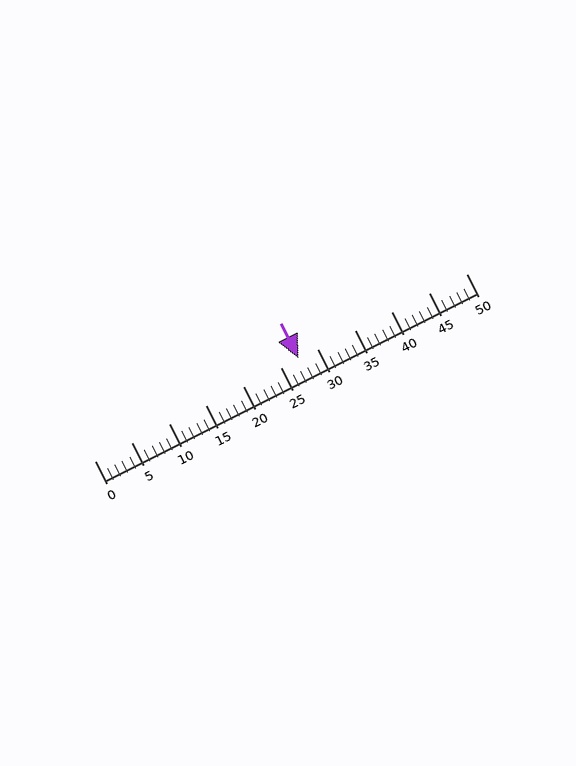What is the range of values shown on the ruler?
The ruler shows values from 0 to 50.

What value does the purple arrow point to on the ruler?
The purple arrow points to approximately 28.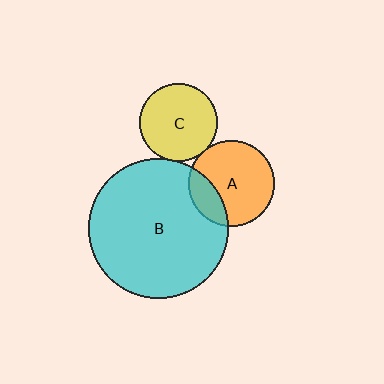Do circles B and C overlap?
Yes.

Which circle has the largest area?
Circle B (cyan).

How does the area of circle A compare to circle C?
Approximately 1.2 times.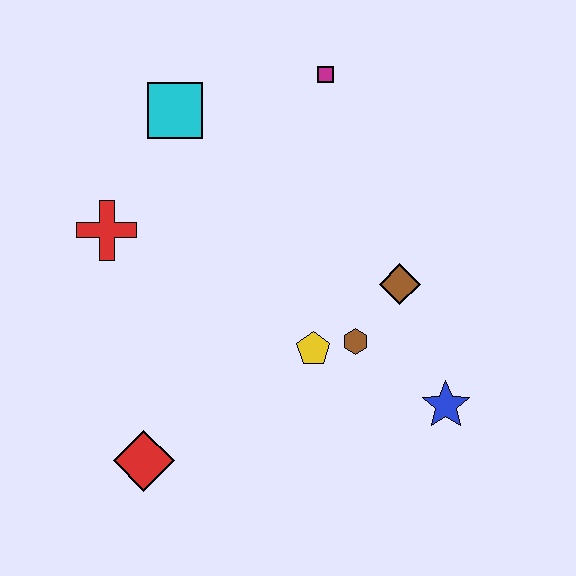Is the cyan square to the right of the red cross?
Yes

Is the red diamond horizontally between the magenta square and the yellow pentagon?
No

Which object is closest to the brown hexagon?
The yellow pentagon is closest to the brown hexagon.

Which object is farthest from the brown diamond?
The red diamond is farthest from the brown diamond.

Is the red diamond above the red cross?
No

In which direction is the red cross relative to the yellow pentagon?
The red cross is to the left of the yellow pentagon.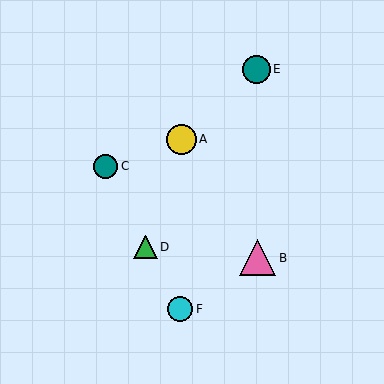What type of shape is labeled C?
Shape C is a teal circle.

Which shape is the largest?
The pink triangle (labeled B) is the largest.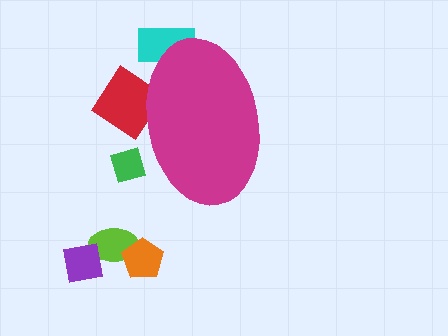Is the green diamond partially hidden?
Yes, the green diamond is partially hidden behind the magenta ellipse.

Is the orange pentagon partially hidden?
No, the orange pentagon is fully visible.